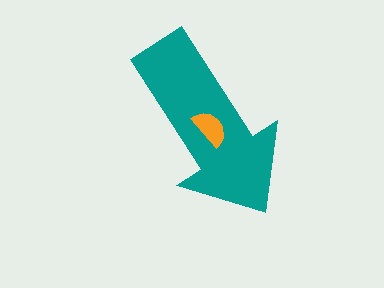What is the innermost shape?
The orange semicircle.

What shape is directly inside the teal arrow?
The orange semicircle.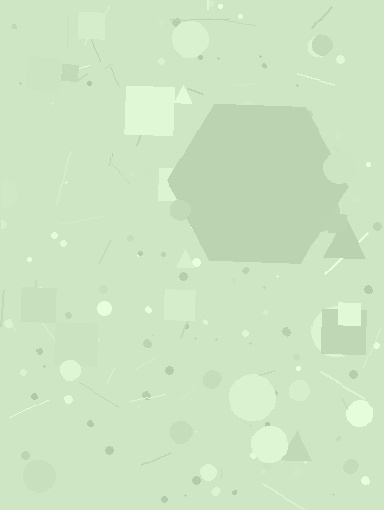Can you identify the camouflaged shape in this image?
The camouflaged shape is a hexagon.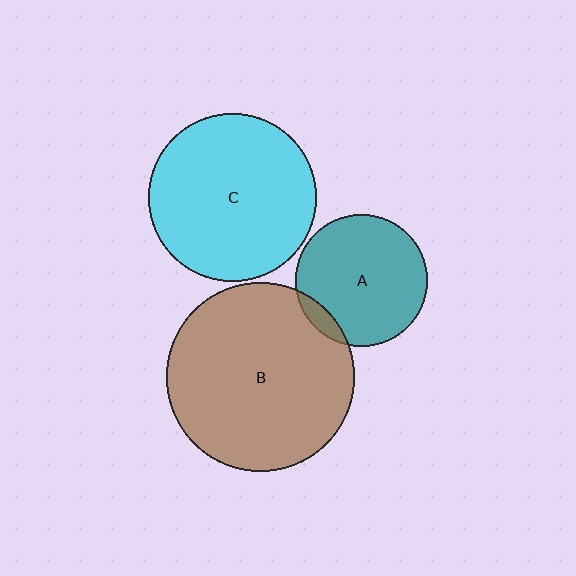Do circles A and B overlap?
Yes.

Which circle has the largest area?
Circle B (brown).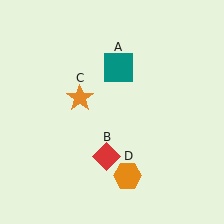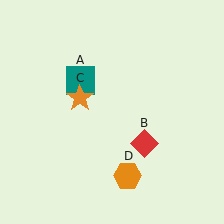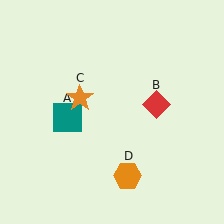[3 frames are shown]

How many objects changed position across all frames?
2 objects changed position: teal square (object A), red diamond (object B).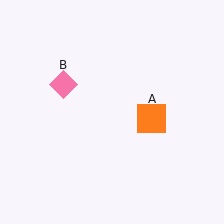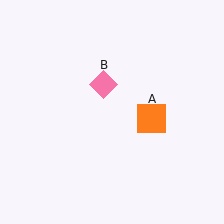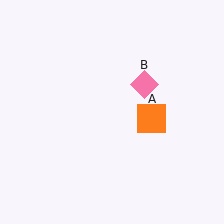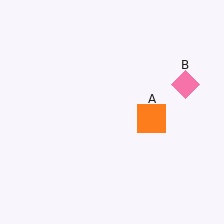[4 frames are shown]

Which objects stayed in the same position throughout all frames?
Orange square (object A) remained stationary.